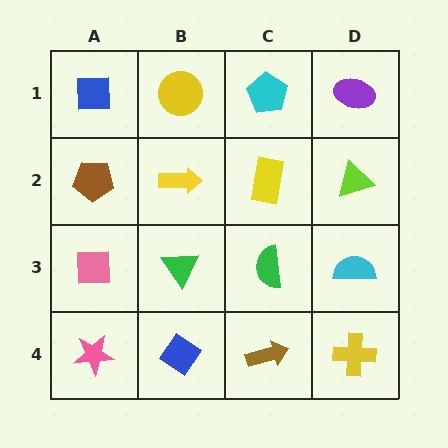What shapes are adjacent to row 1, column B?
A yellow arrow (row 2, column B), a blue square (row 1, column A), a cyan pentagon (row 1, column C).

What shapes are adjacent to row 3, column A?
A brown pentagon (row 2, column A), a pink star (row 4, column A), a green triangle (row 3, column B).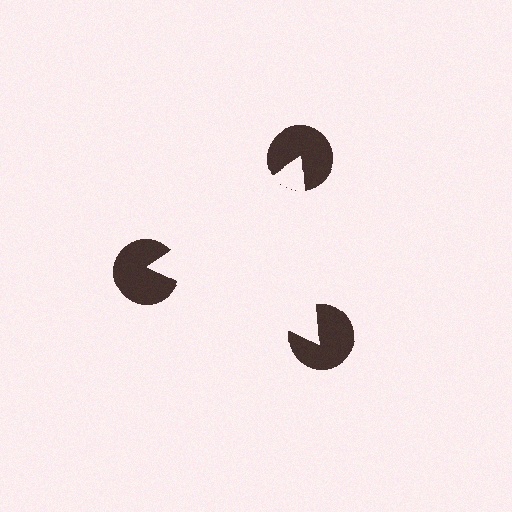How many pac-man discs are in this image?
There are 3 — one at each vertex of the illusory triangle.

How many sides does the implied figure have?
3 sides.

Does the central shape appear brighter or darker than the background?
It typically appears slightly brighter than the background, even though no actual brightness change is drawn.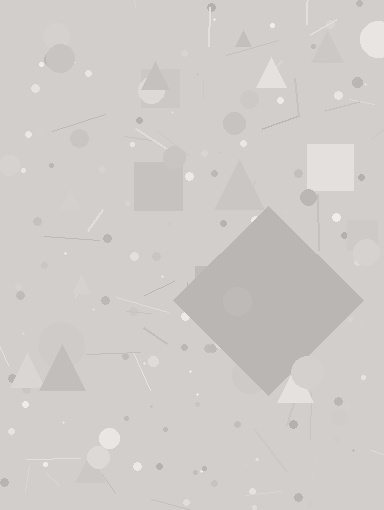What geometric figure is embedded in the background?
A diamond is embedded in the background.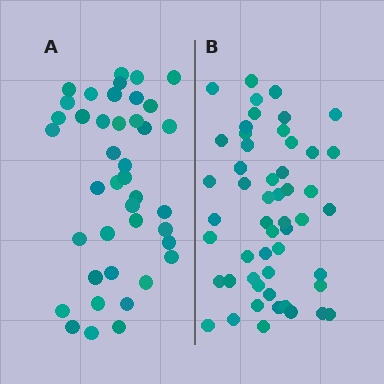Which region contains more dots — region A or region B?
Region B (the right region) has more dots.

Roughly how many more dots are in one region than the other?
Region B has roughly 12 or so more dots than region A.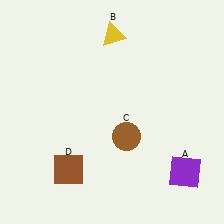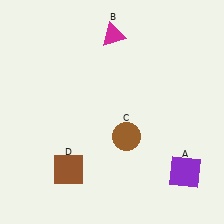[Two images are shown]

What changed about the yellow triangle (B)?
In Image 1, B is yellow. In Image 2, it changed to magenta.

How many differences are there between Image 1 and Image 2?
There is 1 difference between the two images.